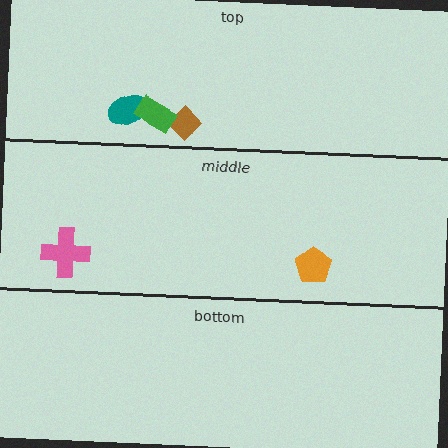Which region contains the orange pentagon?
The middle region.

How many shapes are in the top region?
3.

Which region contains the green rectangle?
The top region.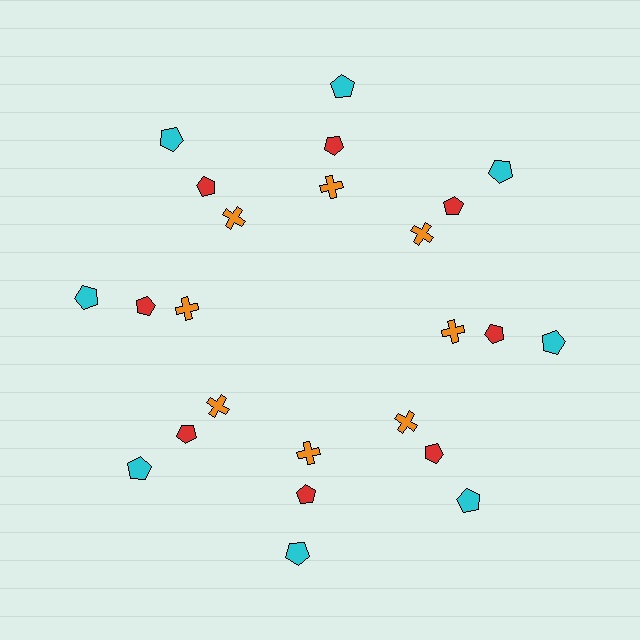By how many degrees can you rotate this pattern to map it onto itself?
The pattern maps onto itself every 45 degrees of rotation.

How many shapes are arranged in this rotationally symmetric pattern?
There are 24 shapes, arranged in 8 groups of 3.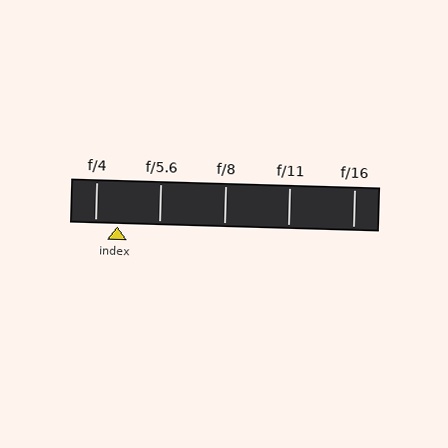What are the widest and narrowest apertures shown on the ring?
The widest aperture shown is f/4 and the narrowest is f/16.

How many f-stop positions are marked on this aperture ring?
There are 5 f-stop positions marked.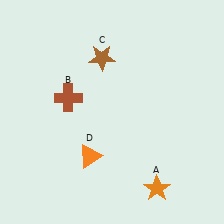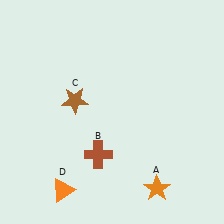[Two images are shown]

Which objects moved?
The objects that moved are: the brown cross (B), the brown star (C), the orange triangle (D).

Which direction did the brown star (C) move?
The brown star (C) moved down.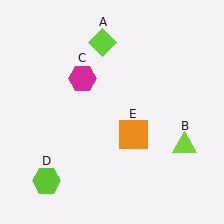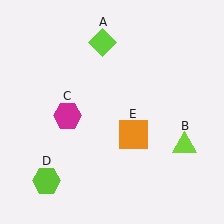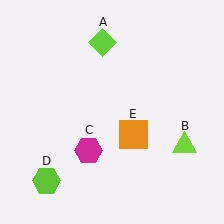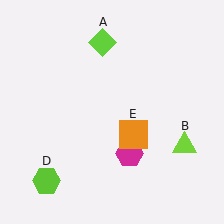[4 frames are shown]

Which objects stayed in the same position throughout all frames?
Lime diamond (object A) and lime triangle (object B) and lime hexagon (object D) and orange square (object E) remained stationary.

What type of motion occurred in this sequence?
The magenta hexagon (object C) rotated counterclockwise around the center of the scene.